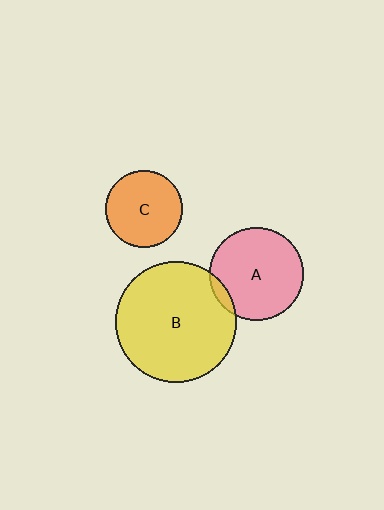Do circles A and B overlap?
Yes.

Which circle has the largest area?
Circle B (yellow).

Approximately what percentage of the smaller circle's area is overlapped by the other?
Approximately 5%.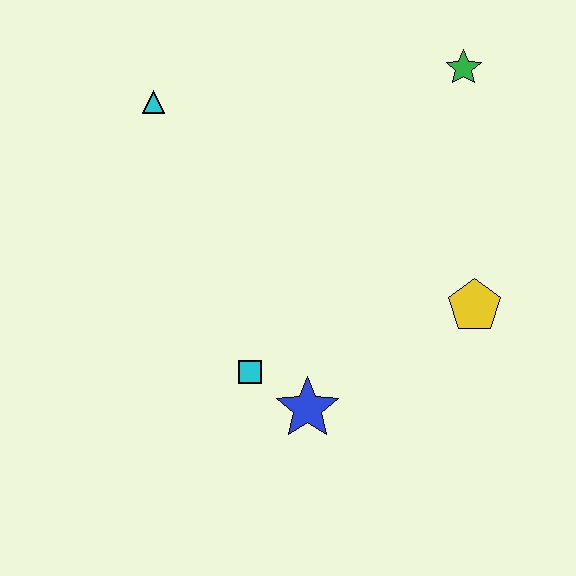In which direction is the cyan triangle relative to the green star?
The cyan triangle is to the left of the green star.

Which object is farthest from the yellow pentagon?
The cyan triangle is farthest from the yellow pentagon.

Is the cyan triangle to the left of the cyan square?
Yes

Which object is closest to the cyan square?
The blue star is closest to the cyan square.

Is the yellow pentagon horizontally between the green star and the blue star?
No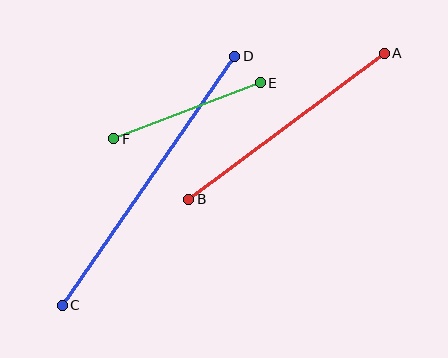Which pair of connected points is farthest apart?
Points C and D are farthest apart.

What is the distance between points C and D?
The distance is approximately 303 pixels.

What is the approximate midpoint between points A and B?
The midpoint is at approximately (287, 126) pixels.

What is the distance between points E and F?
The distance is approximately 157 pixels.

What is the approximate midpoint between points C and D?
The midpoint is at approximately (149, 181) pixels.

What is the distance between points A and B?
The distance is approximately 244 pixels.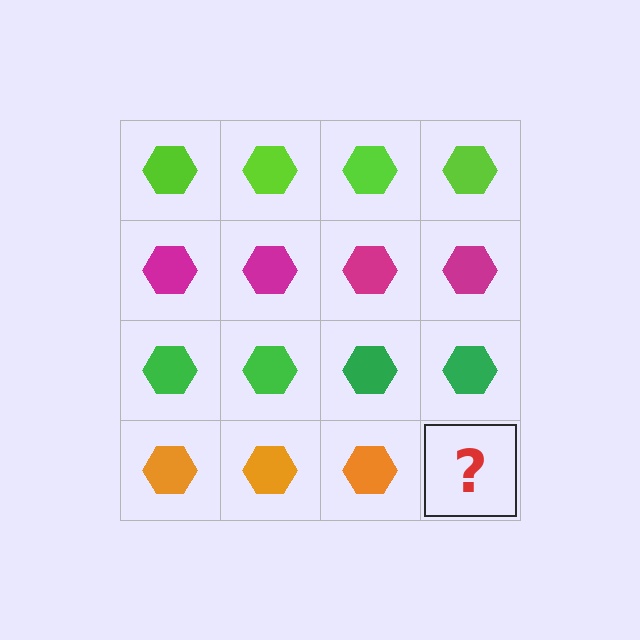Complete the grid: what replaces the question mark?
The question mark should be replaced with an orange hexagon.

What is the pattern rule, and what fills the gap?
The rule is that each row has a consistent color. The gap should be filled with an orange hexagon.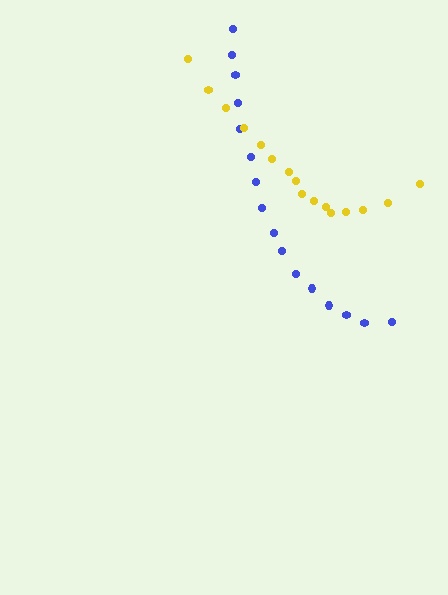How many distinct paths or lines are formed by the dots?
There are 2 distinct paths.